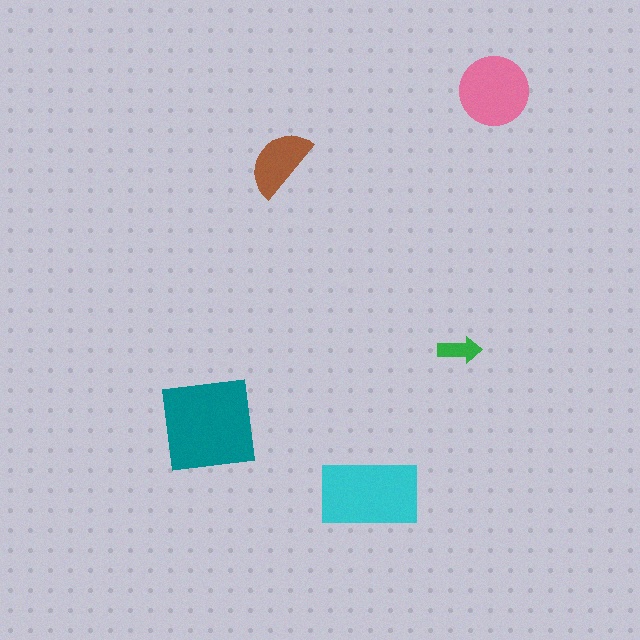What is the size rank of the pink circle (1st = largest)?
3rd.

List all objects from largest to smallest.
The teal square, the cyan rectangle, the pink circle, the brown semicircle, the green arrow.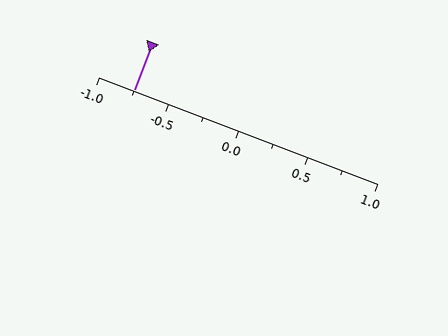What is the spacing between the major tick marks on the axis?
The major ticks are spaced 0.5 apart.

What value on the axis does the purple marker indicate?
The marker indicates approximately -0.75.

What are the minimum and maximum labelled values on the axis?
The axis runs from -1.0 to 1.0.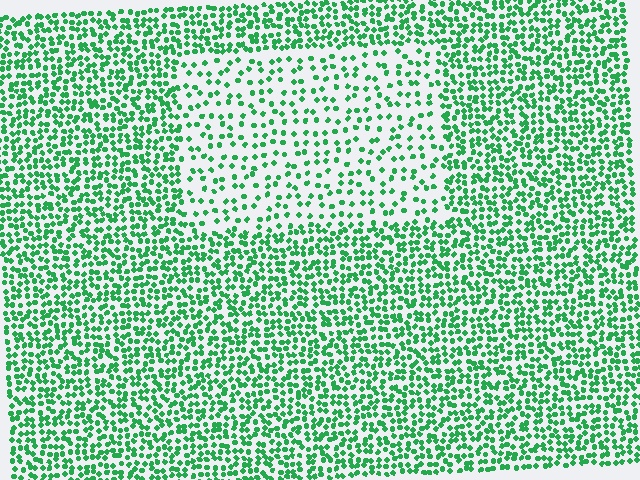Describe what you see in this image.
The image contains small green elements arranged at two different densities. A rectangle-shaped region is visible where the elements are less densely packed than the surrounding area.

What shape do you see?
I see a rectangle.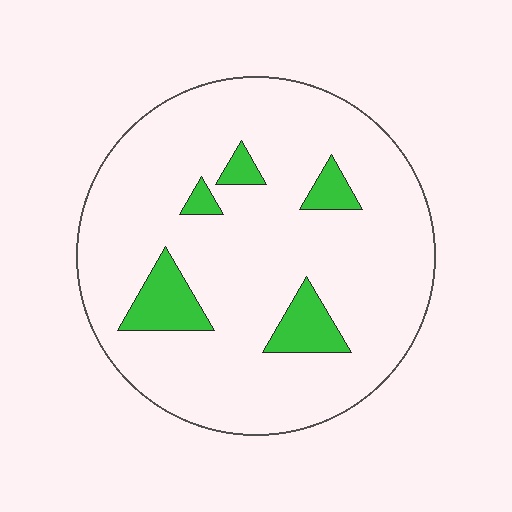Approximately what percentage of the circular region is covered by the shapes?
Approximately 10%.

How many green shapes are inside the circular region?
5.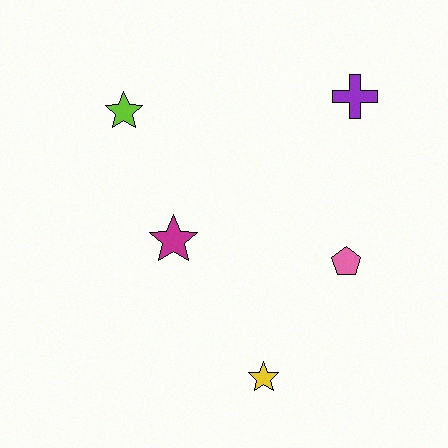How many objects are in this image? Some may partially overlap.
There are 5 objects.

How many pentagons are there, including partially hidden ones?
There is 1 pentagon.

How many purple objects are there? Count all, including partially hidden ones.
There is 1 purple object.